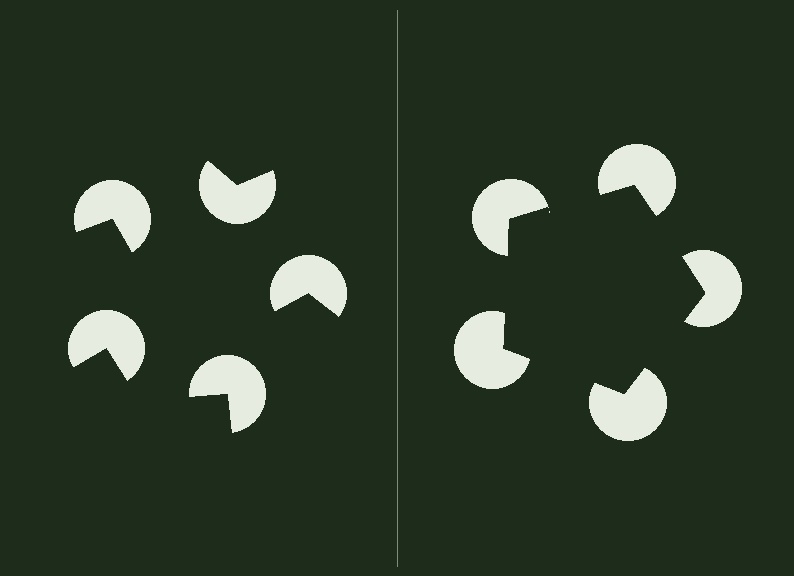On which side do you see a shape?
An illusory pentagon appears on the right side. On the left side the wedge cuts are rotated, so no coherent shape forms.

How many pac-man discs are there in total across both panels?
10 — 5 on each side.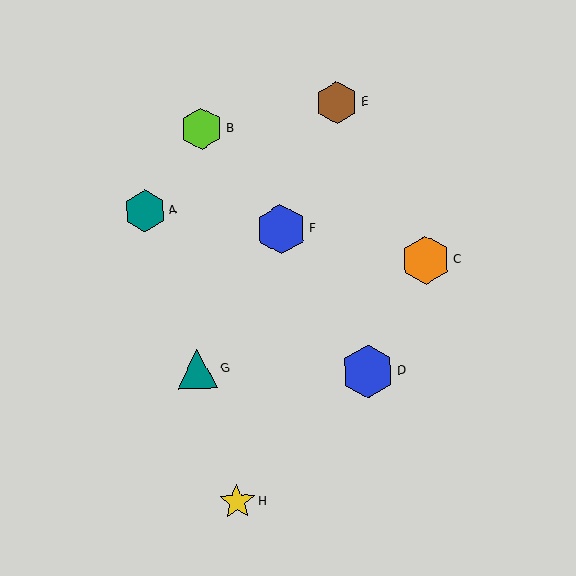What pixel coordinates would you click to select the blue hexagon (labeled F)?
Click at (281, 229) to select the blue hexagon F.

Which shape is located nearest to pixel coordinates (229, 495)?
The yellow star (labeled H) at (237, 502) is nearest to that location.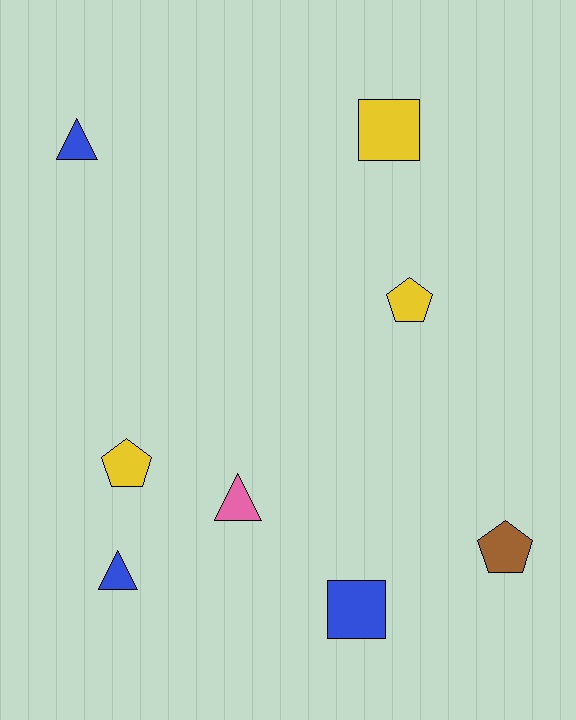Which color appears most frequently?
Blue, with 3 objects.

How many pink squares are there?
There are no pink squares.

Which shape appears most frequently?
Triangle, with 3 objects.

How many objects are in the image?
There are 8 objects.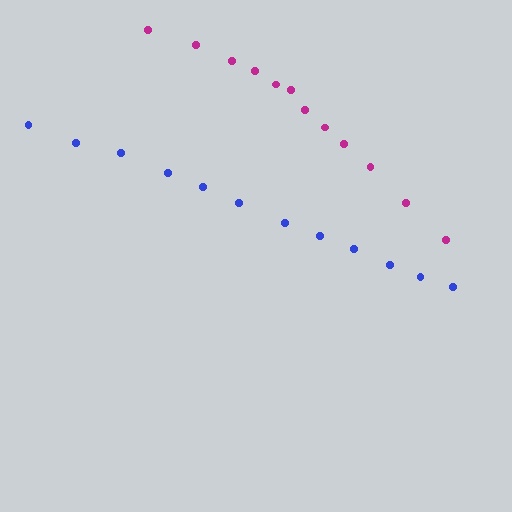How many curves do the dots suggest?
There are 2 distinct paths.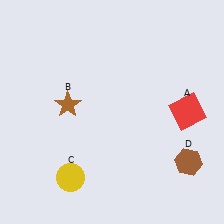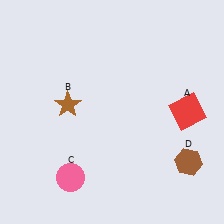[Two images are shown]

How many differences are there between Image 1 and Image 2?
There is 1 difference between the two images.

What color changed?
The circle (C) changed from yellow in Image 1 to pink in Image 2.